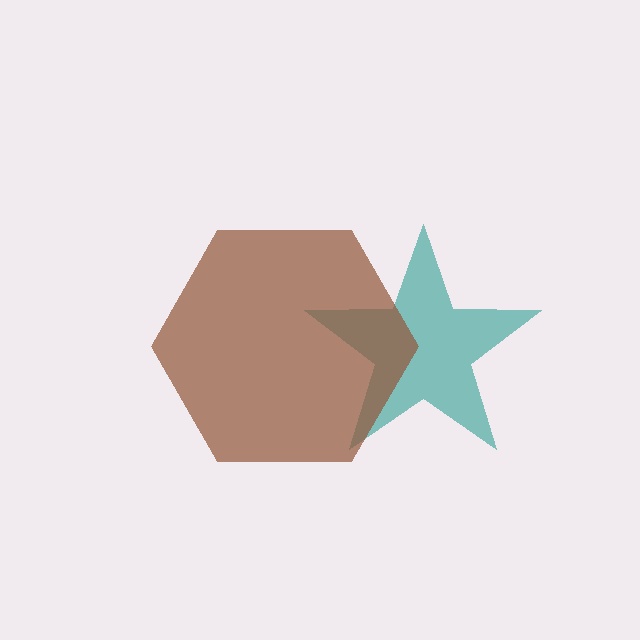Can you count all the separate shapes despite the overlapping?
Yes, there are 2 separate shapes.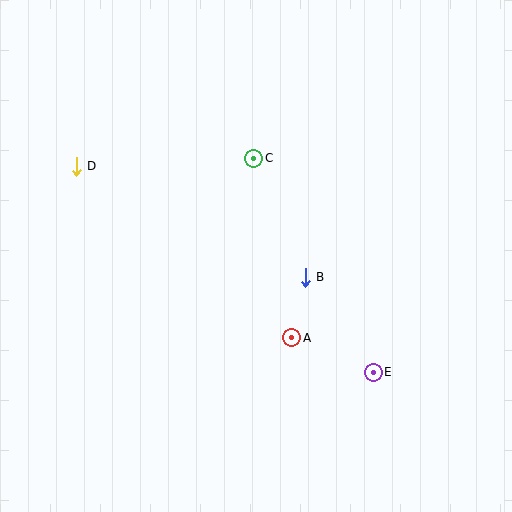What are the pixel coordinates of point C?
Point C is at (254, 158).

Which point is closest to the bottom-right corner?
Point E is closest to the bottom-right corner.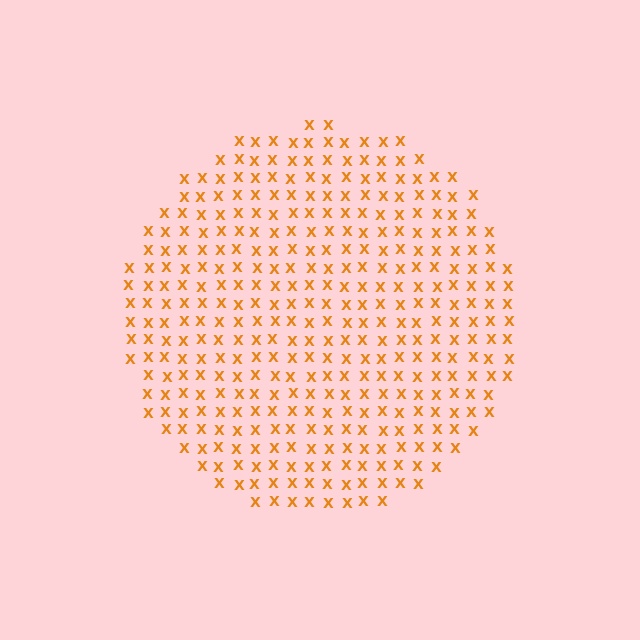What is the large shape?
The large shape is a circle.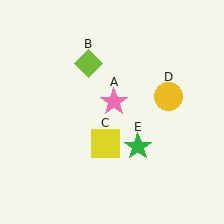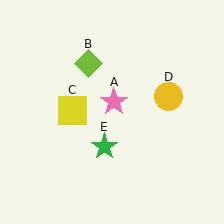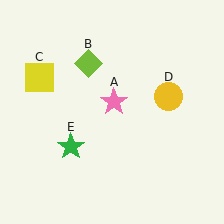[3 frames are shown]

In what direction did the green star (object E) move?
The green star (object E) moved left.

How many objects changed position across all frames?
2 objects changed position: yellow square (object C), green star (object E).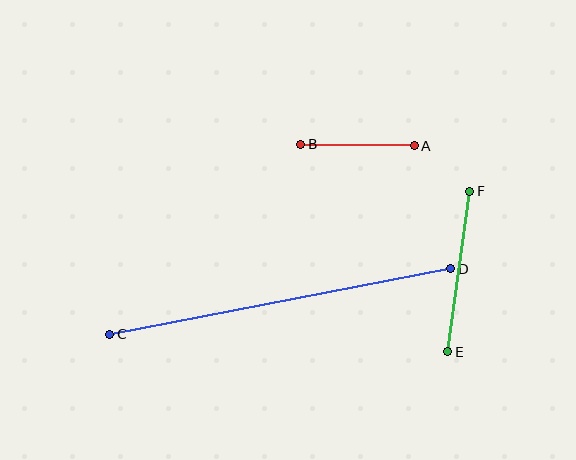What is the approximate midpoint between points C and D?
The midpoint is at approximately (280, 302) pixels.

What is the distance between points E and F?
The distance is approximately 162 pixels.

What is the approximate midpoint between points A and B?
The midpoint is at approximately (358, 145) pixels.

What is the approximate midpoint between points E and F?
The midpoint is at approximately (459, 272) pixels.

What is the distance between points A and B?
The distance is approximately 114 pixels.